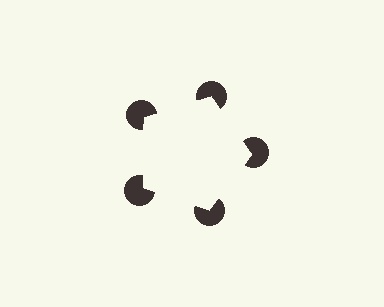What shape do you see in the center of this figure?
An illusory pentagon — its edges are inferred from the aligned wedge cuts in the pac-man discs, not physically drawn.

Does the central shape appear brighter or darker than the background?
It typically appears slightly brighter than the background, even though no actual brightness change is drawn.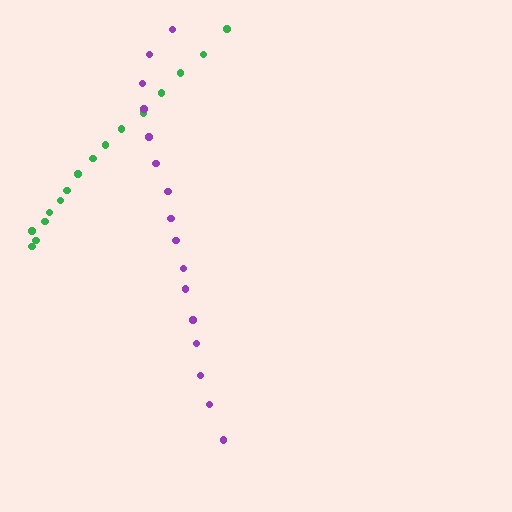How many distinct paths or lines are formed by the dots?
There are 2 distinct paths.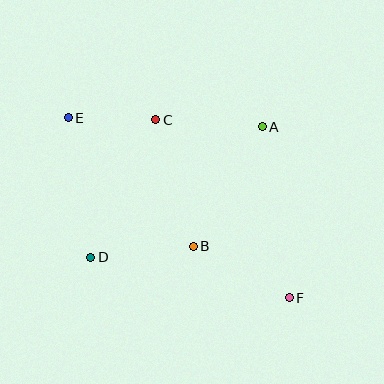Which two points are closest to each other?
Points C and E are closest to each other.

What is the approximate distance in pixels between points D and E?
The distance between D and E is approximately 141 pixels.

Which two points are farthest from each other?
Points E and F are farthest from each other.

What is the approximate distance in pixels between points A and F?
The distance between A and F is approximately 173 pixels.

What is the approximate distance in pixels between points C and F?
The distance between C and F is approximately 223 pixels.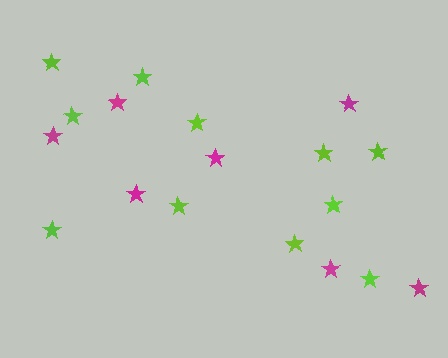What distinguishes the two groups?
There are 2 groups: one group of magenta stars (7) and one group of lime stars (11).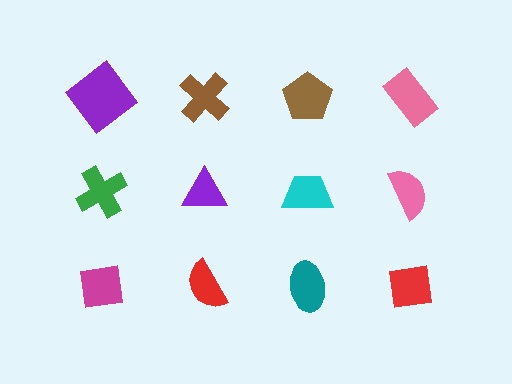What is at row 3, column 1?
A magenta square.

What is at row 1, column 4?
A pink rectangle.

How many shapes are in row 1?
4 shapes.